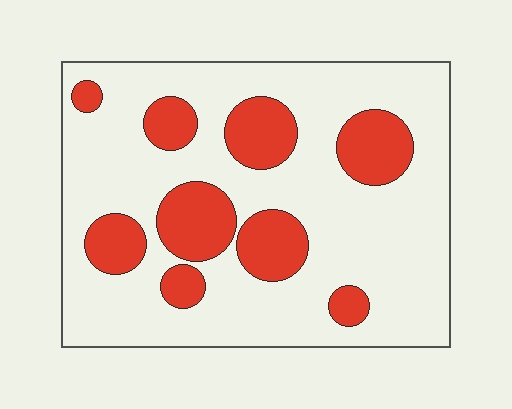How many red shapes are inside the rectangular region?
9.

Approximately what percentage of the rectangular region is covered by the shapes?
Approximately 25%.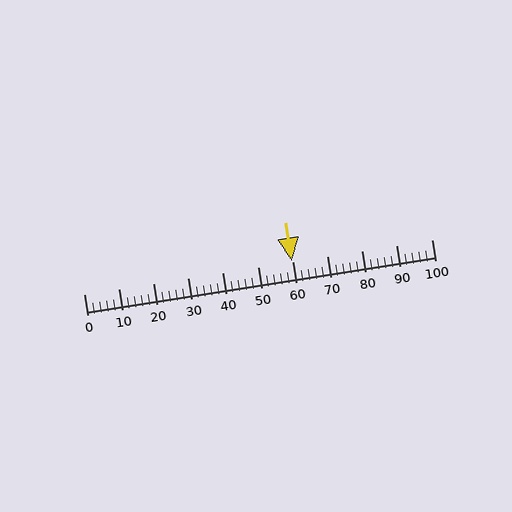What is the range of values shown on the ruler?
The ruler shows values from 0 to 100.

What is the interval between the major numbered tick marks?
The major tick marks are spaced 10 units apart.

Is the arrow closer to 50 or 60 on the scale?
The arrow is closer to 60.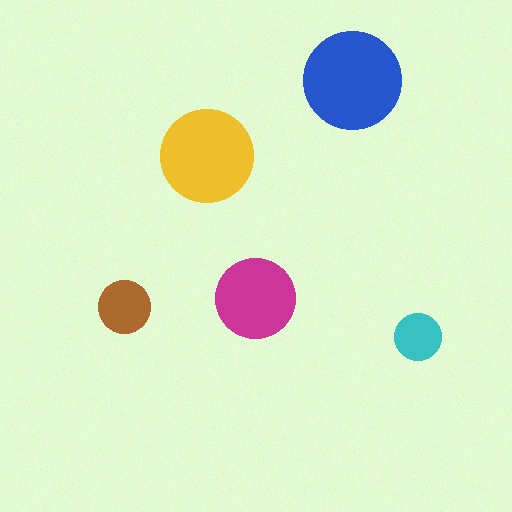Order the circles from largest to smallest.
the blue one, the yellow one, the magenta one, the brown one, the cyan one.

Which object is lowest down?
The cyan circle is bottommost.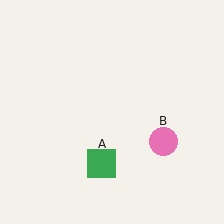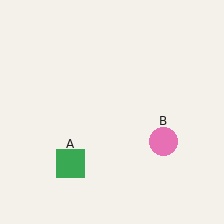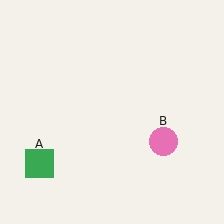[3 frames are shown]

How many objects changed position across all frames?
1 object changed position: green square (object A).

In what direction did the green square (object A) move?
The green square (object A) moved left.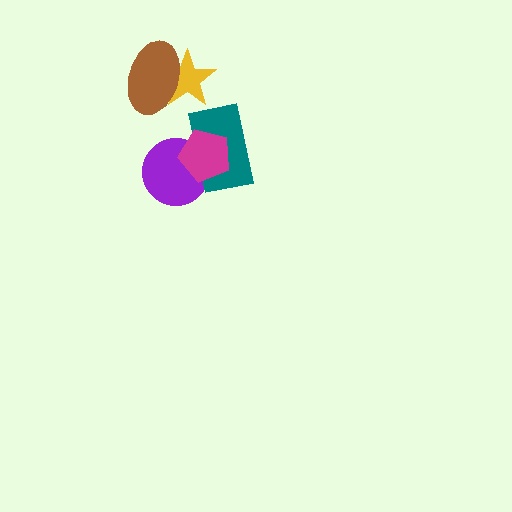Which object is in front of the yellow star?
The brown ellipse is in front of the yellow star.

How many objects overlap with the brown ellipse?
1 object overlaps with the brown ellipse.